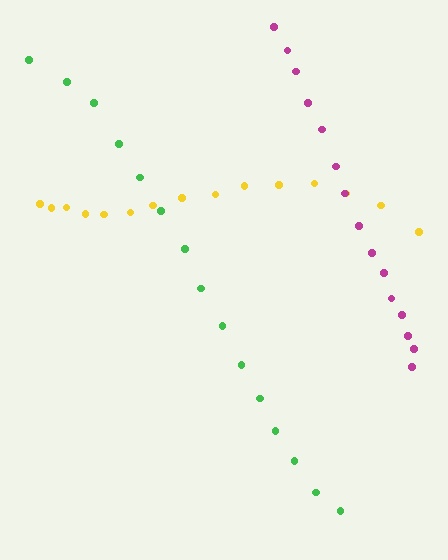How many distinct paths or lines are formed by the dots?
There are 3 distinct paths.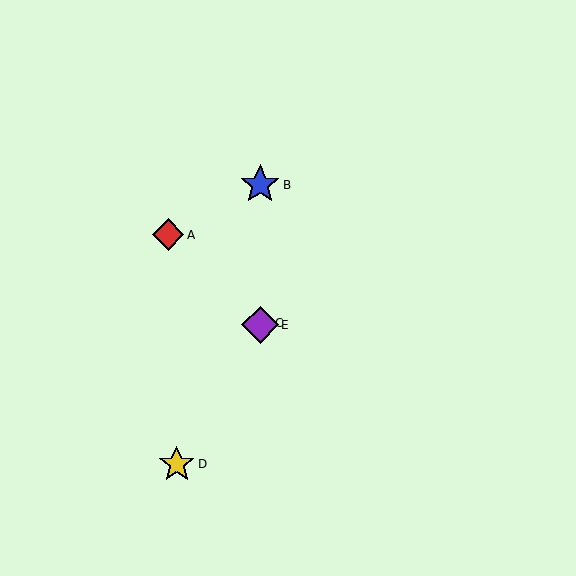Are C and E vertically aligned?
Yes, both are at x≈260.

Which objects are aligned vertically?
Objects B, C, E are aligned vertically.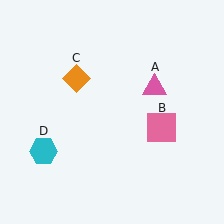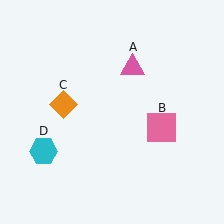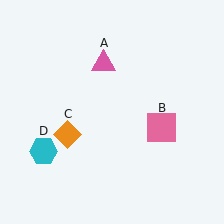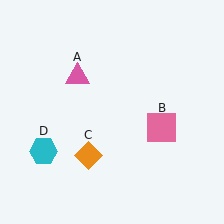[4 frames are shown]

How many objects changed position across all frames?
2 objects changed position: pink triangle (object A), orange diamond (object C).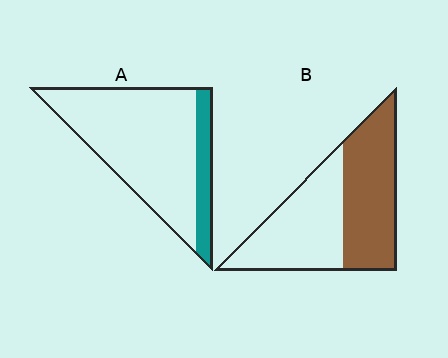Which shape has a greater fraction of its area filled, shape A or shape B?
Shape B.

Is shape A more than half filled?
No.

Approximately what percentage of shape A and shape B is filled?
A is approximately 20% and B is approximately 50%.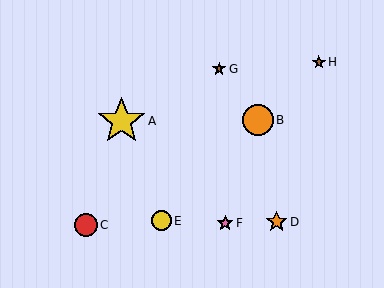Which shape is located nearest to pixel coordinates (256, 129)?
The orange circle (labeled B) at (258, 120) is nearest to that location.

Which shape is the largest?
The yellow star (labeled A) is the largest.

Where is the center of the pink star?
The center of the pink star is at (225, 223).